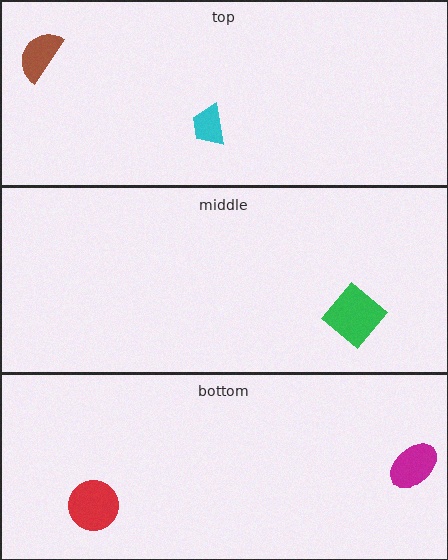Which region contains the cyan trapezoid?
The top region.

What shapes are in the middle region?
The green diamond.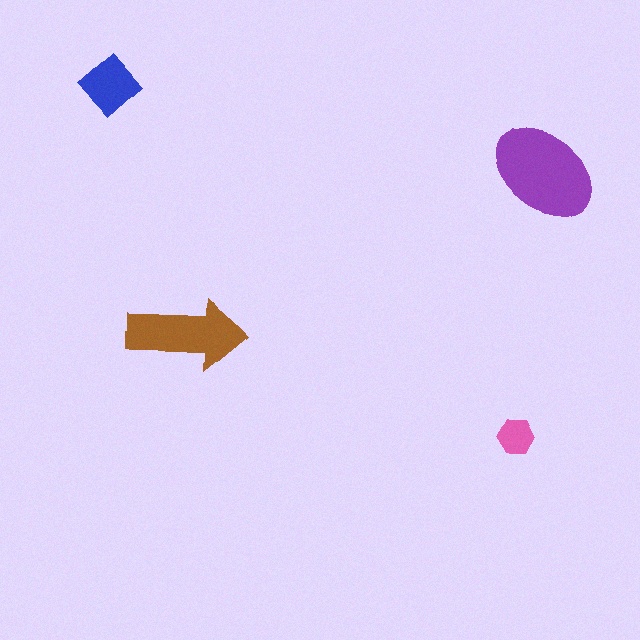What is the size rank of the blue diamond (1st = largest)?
3rd.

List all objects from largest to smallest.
The purple ellipse, the brown arrow, the blue diamond, the pink hexagon.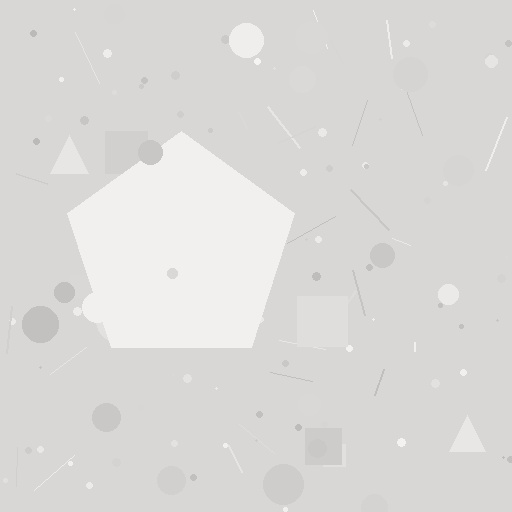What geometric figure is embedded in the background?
A pentagon is embedded in the background.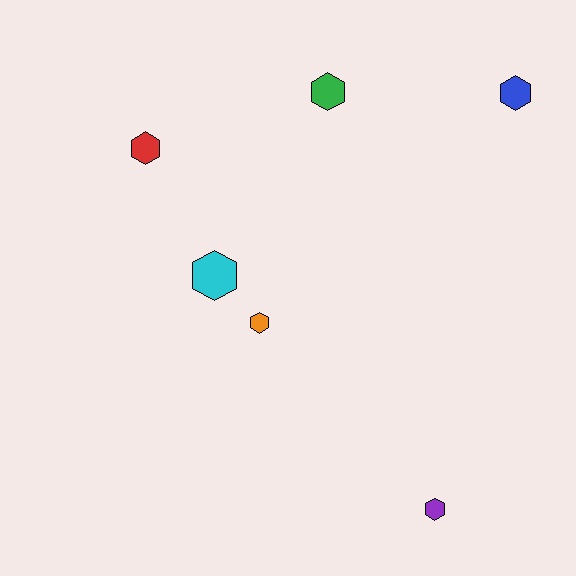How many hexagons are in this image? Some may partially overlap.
There are 6 hexagons.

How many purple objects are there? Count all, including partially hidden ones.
There is 1 purple object.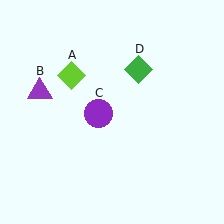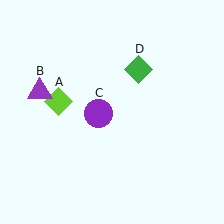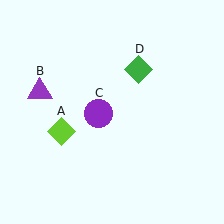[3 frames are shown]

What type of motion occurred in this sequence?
The lime diamond (object A) rotated counterclockwise around the center of the scene.